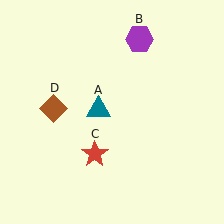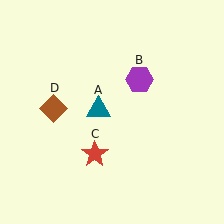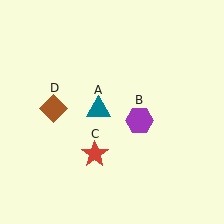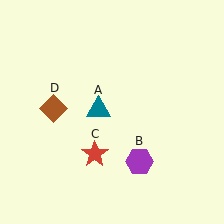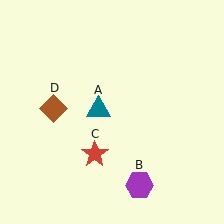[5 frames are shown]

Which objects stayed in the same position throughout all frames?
Teal triangle (object A) and red star (object C) and brown diamond (object D) remained stationary.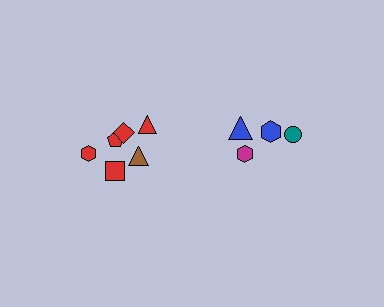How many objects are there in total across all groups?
There are 10 objects.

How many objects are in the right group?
There are 4 objects.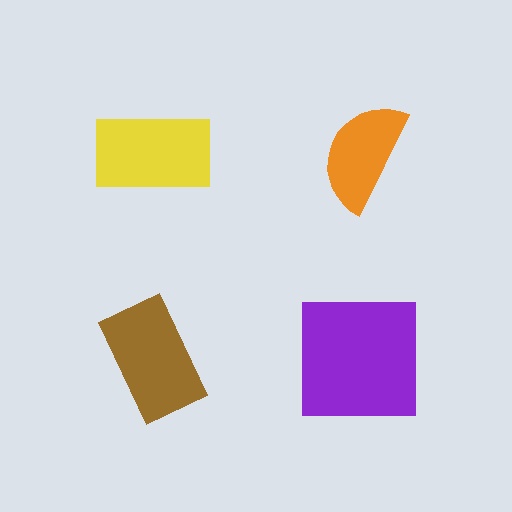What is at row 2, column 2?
A purple square.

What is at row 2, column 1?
A brown rectangle.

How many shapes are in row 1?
2 shapes.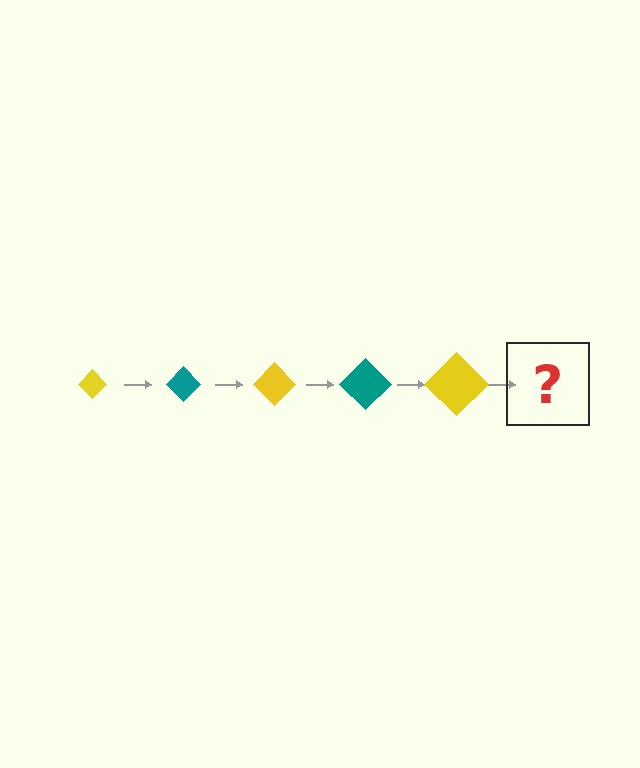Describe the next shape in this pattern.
It should be a teal diamond, larger than the previous one.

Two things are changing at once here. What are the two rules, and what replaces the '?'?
The two rules are that the diamond grows larger each step and the color cycles through yellow and teal. The '?' should be a teal diamond, larger than the previous one.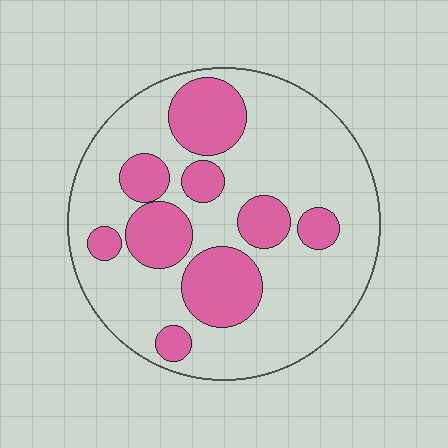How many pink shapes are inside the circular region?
9.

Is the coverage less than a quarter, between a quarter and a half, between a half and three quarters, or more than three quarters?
Between a quarter and a half.